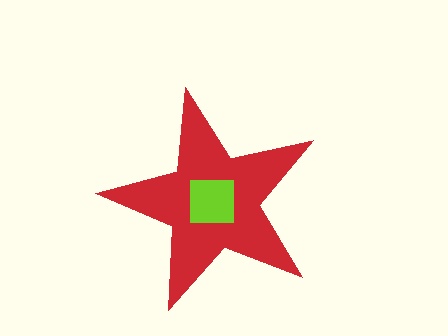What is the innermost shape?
The lime square.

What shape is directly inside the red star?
The lime square.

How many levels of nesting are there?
2.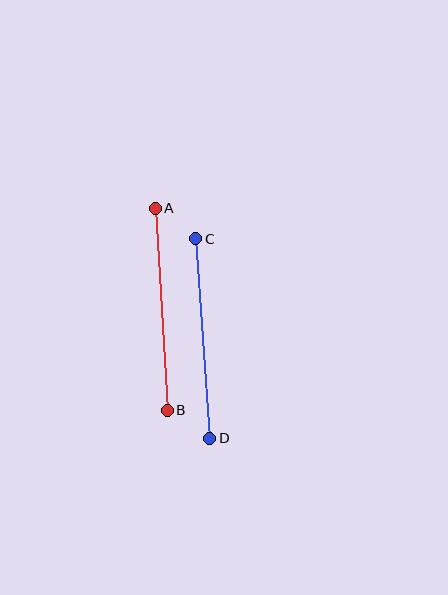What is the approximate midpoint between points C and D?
The midpoint is at approximately (203, 338) pixels.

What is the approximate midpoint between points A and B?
The midpoint is at approximately (161, 309) pixels.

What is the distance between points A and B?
The distance is approximately 202 pixels.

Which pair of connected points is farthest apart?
Points A and B are farthest apart.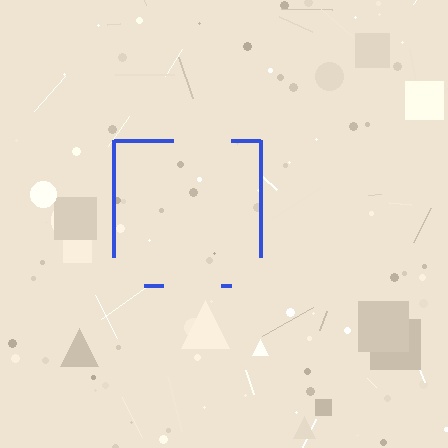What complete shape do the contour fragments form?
The contour fragments form a square.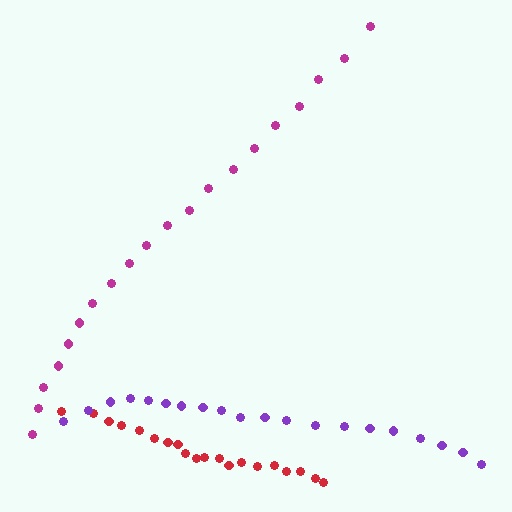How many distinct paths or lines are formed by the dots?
There are 3 distinct paths.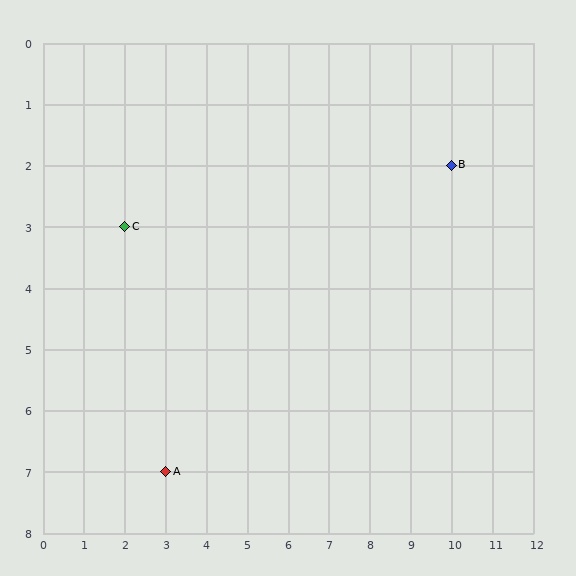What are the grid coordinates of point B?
Point B is at grid coordinates (10, 2).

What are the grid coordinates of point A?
Point A is at grid coordinates (3, 7).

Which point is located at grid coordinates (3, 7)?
Point A is at (3, 7).